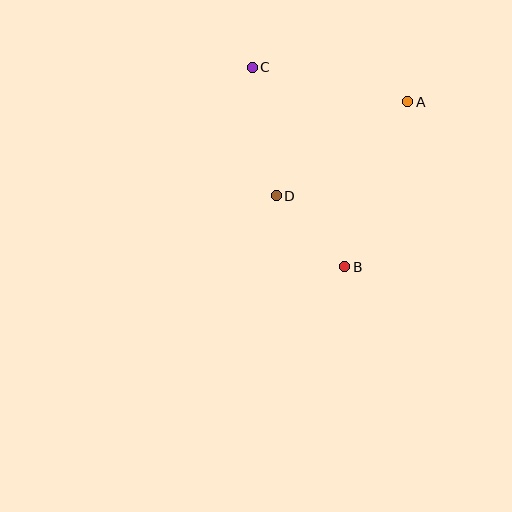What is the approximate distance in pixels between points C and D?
The distance between C and D is approximately 131 pixels.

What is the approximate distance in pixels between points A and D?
The distance between A and D is approximately 162 pixels.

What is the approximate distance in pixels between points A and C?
The distance between A and C is approximately 159 pixels.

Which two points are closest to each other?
Points B and D are closest to each other.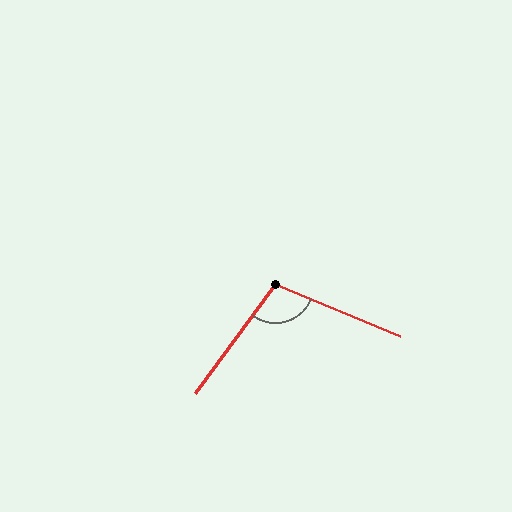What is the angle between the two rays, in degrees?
Approximately 104 degrees.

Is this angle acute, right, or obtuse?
It is obtuse.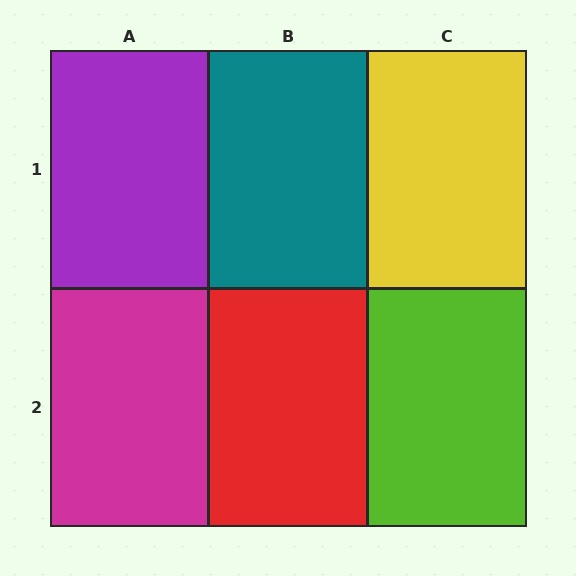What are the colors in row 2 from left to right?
Magenta, red, lime.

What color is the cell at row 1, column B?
Teal.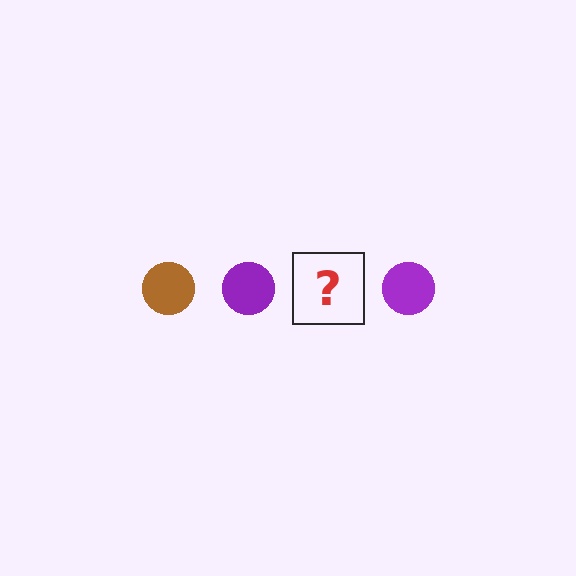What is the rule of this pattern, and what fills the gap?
The rule is that the pattern cycles through brown, purple circles. The gap should be filled with a brown circle.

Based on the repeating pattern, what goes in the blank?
The blank should be a brown circle.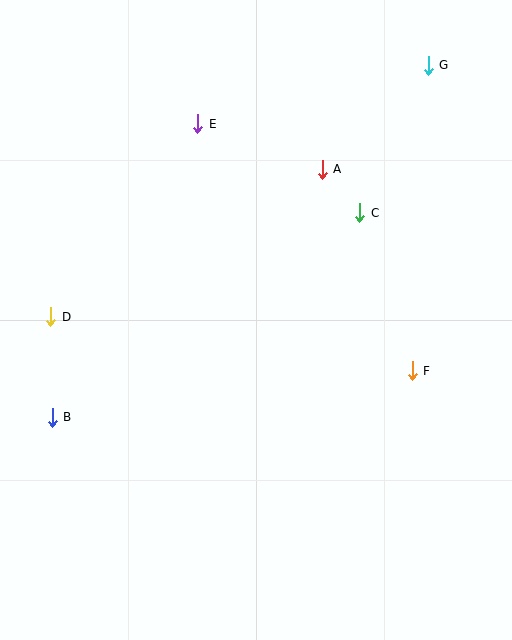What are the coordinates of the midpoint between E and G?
The midpoint between E and G is at (313, 94).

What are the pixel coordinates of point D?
Point D is at (51, 317).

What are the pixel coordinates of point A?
Point A is at (322, 169).